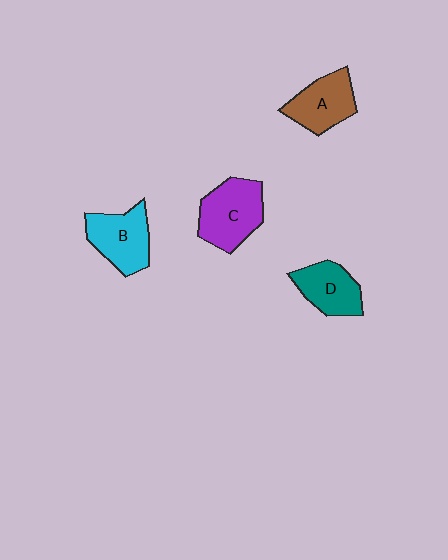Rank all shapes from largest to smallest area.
From largest to smallest: C (purple), B (cyan), A (brown), D (teal).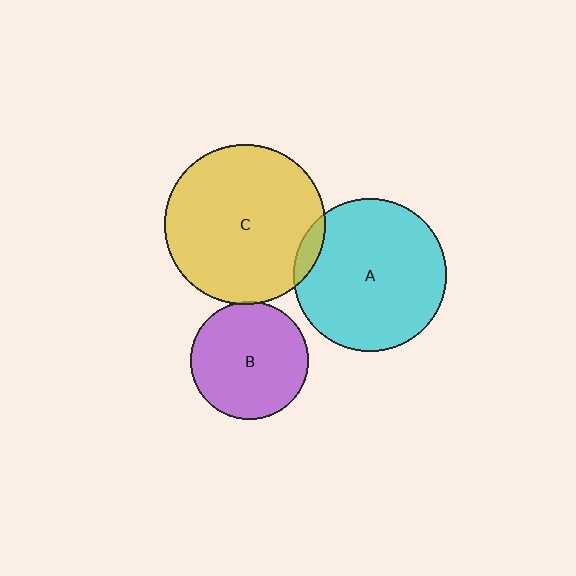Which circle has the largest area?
Circle C (yellow).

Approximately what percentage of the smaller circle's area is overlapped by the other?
Approximately 5%.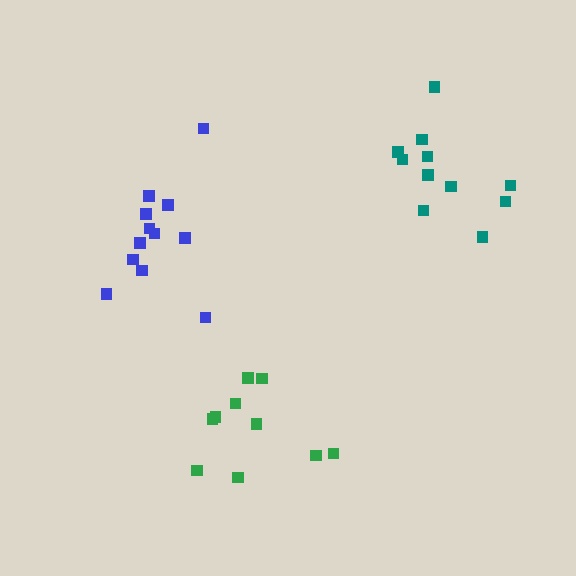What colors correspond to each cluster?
The clusters are colored: teal, blue, green.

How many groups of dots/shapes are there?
There are 3 groups.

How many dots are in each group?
Group 1: 11 dots, Group 2: 12 dots, Group 3: 10 dots (33 total).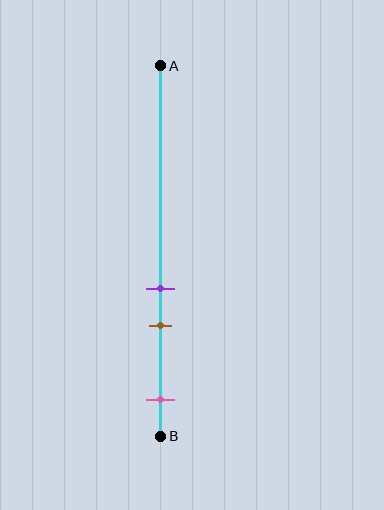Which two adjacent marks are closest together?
The purple and brown marks are the closest adjacent pair.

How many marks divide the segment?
There are 3 marks dividing the segment.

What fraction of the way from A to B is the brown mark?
The brown mark is approximately 70% (0.7) of the way from A to B.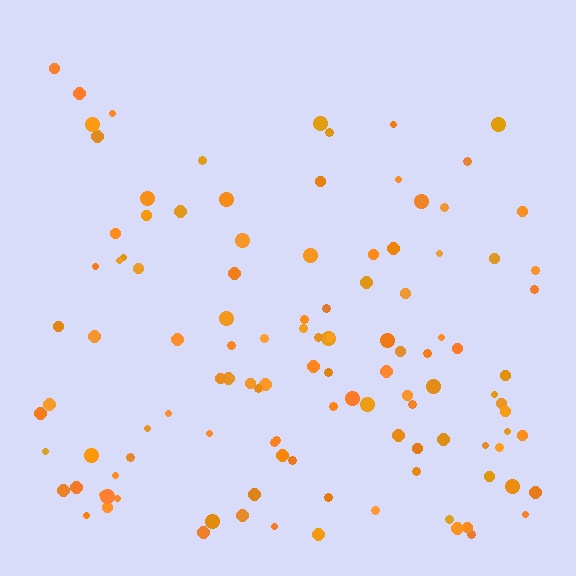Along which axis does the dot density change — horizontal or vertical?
Vertical.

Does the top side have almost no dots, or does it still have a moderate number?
Still a moderate number, just noticeably fewer than the bottom.